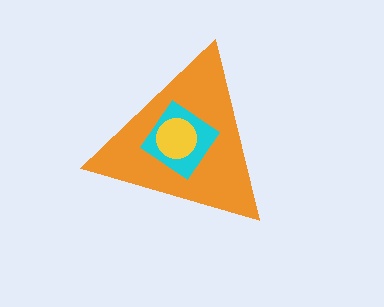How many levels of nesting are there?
3.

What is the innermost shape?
The yellow circle.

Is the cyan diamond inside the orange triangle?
Yes.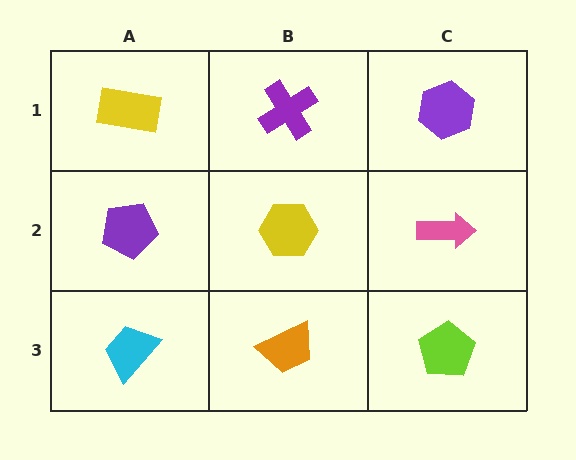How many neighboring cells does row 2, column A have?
3.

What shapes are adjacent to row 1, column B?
A yellow hexagon (row 2, column B), a yellow rectangle (row 1, column A), a purple hexagon (row 1, column C).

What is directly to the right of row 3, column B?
A lime pentagon.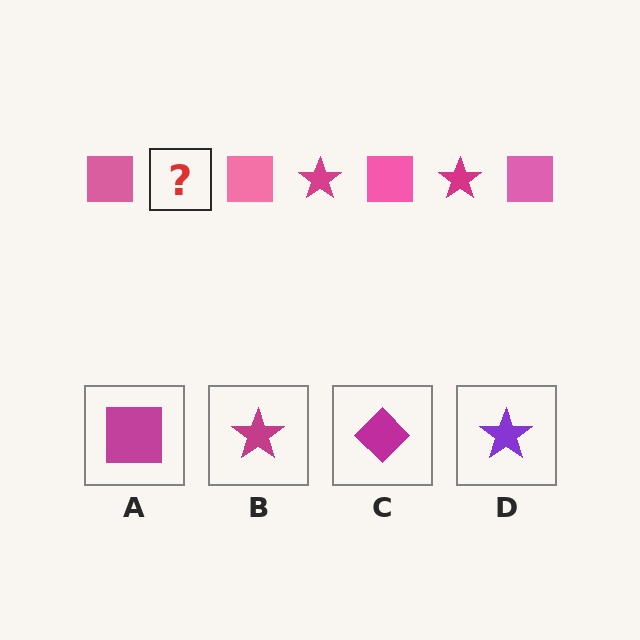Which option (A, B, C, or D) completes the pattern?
B.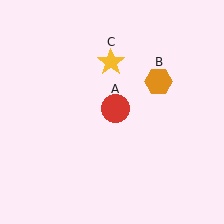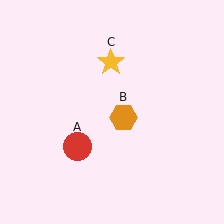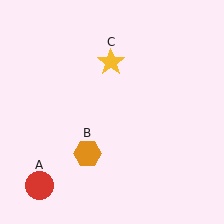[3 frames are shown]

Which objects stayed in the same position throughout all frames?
Yellow star (object C) remained stationary.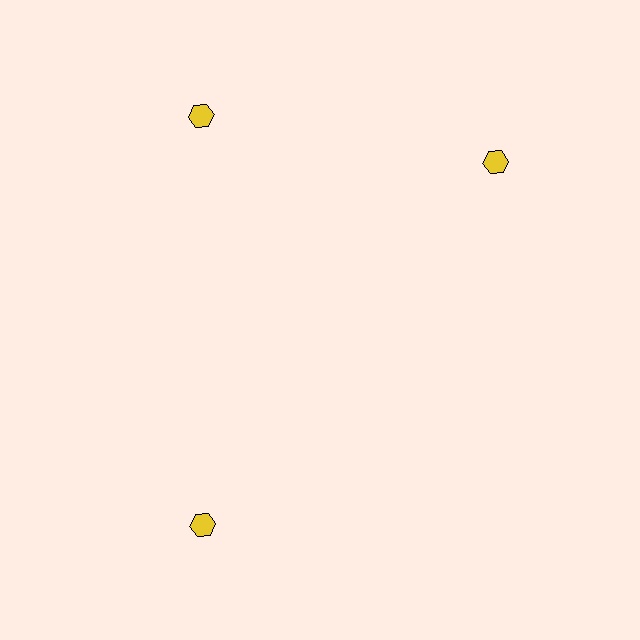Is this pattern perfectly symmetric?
No. The 3 yellow hexagons are arranged in a ring, but one element near the 3 o'clock position is rotated out of alignment along the ring, breaking the 3-fold rotational symmetry.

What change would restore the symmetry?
The symmetry would be restored by rotating it back into even spacing with its neighbors so that all 3 hexagons sit at equal angles and equal distance from the center.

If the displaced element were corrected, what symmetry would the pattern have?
It would have 3-fold rotational symmetry — the pattern would map onto itself every 120 degrees.